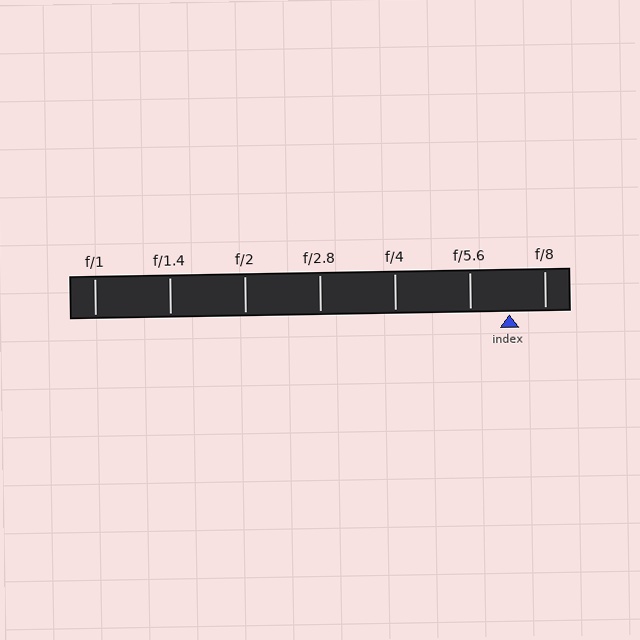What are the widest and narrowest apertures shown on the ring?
The widest aperture shown is f/1 and the narrowest is f/8.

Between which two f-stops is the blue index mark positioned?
The index mark is between f/5.6 and f/8.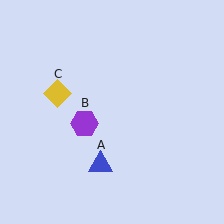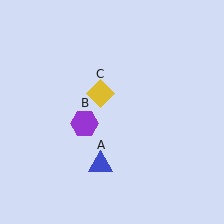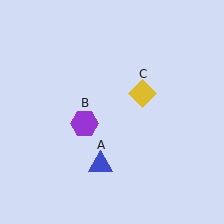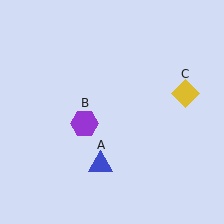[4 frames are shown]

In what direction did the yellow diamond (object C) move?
The yellow diamond (object C) moved right.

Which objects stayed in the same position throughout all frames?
Blue triangle (object A) and purple hexagon (object B) remained stationary.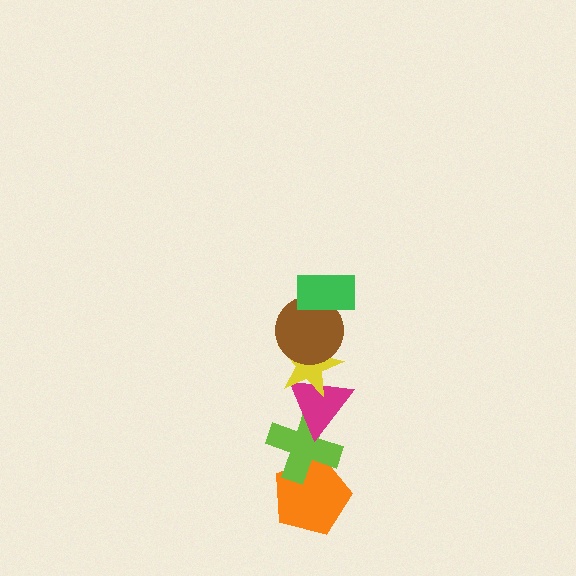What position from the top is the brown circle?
The brown circle is 2nd from the top.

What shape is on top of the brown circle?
The green rectangle is on top of the brown circle.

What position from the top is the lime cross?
The lime cross is 5th from the top.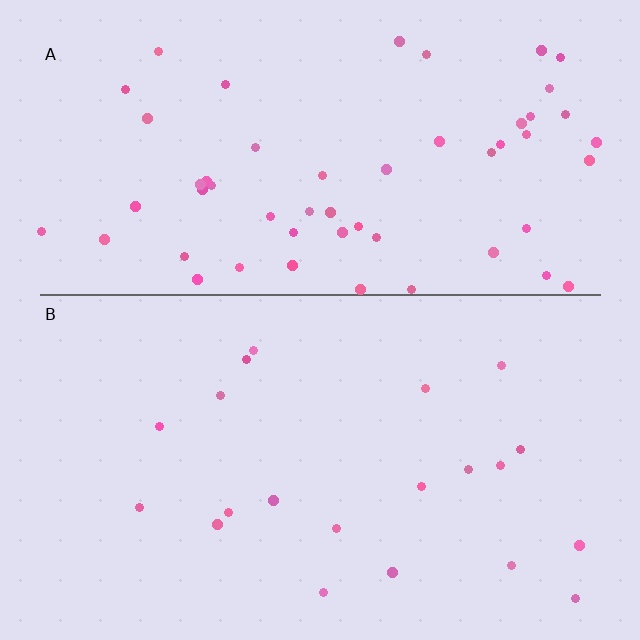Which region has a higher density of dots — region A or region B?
A (the top).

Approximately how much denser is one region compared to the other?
Approximately 2.7× — region A over region B.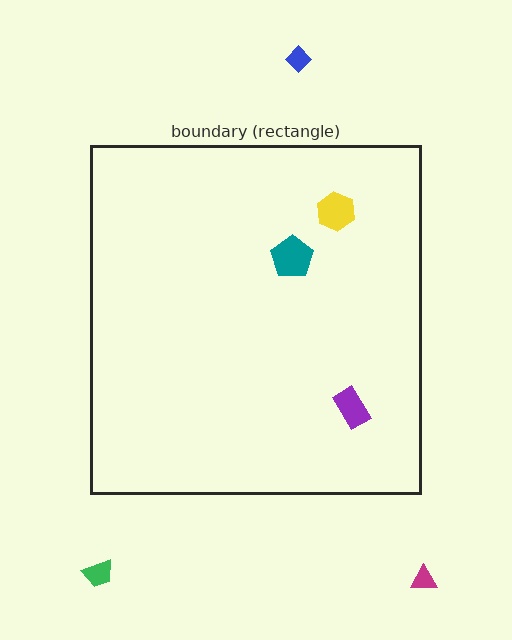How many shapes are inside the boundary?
3 inside, 3 outside.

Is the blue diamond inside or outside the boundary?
Outside.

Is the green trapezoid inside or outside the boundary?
Outside.